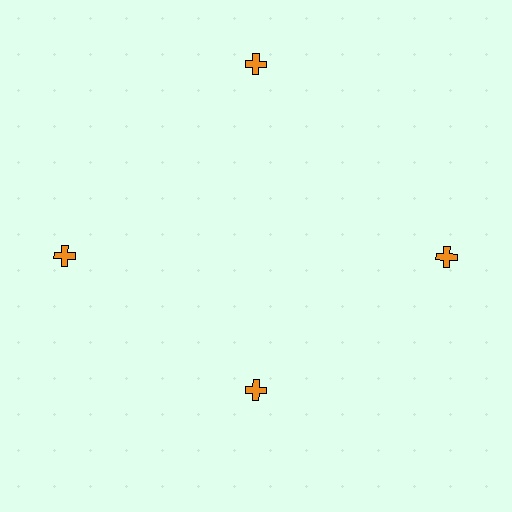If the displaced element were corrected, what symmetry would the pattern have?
It would have 4-fold rotational symmetry — the pattern would map onto itself every 90 degrees.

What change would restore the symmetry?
The symmetry would be restored by moving it outward, back onto the ring so that all 4 crosses sit at equal angles and equal distance from the center.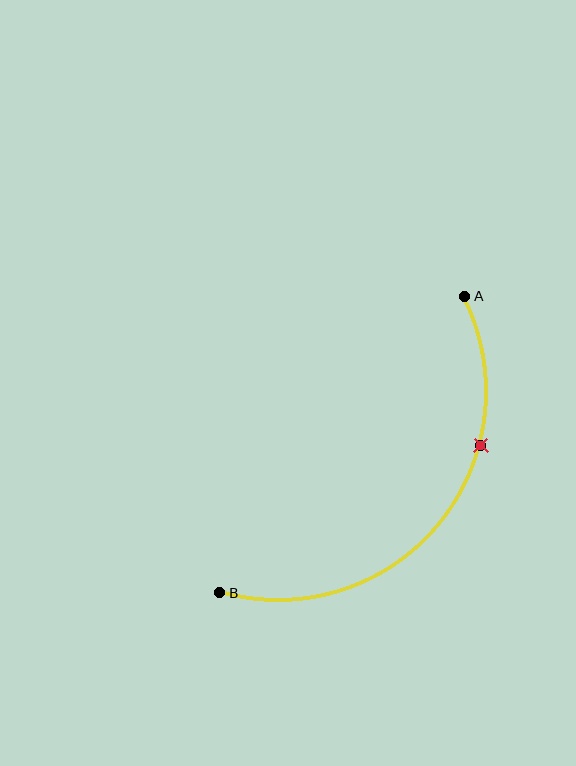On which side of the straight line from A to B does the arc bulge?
The arc bulges below and to the right of the straight line connecting A and B.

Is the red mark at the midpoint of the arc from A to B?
No. The red mark lies on the arc but is closer to endpoint A. The arc midpoint would be at the point on the curve equidistant along the arc from both A and B.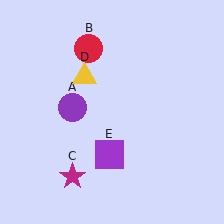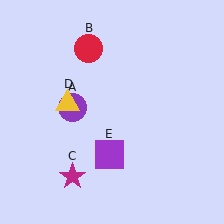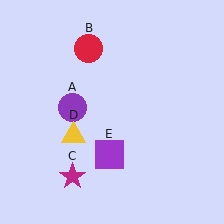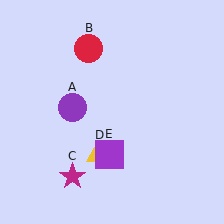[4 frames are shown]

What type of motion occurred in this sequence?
The yellow triangle (object D) rotated counterclockwise around the center of the scene.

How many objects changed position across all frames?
1 object changed position: yellow triangle (object D).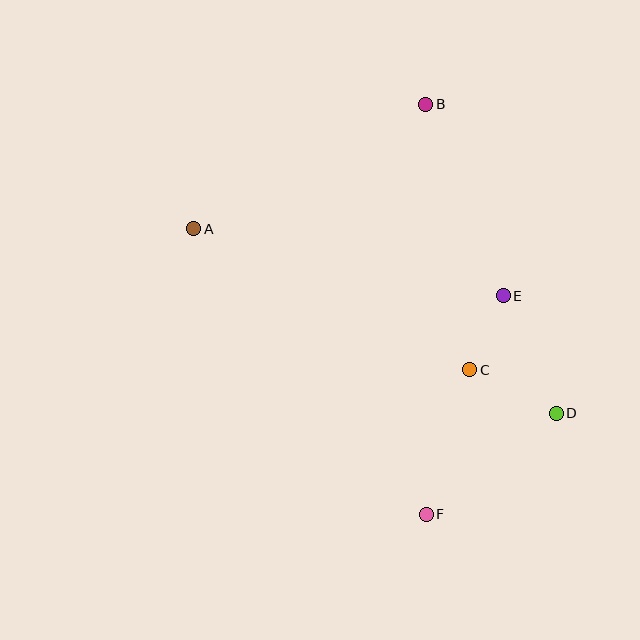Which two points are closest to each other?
Points C and E are closest to each other.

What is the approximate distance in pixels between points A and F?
The distance between A and F is approximately 368 pixels.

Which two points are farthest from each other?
Points B and F are farthest from each other.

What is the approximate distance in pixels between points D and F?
The distance between D and F is approximately 164 pixels.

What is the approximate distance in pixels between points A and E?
The distance between A and E is approximately 317 pixels.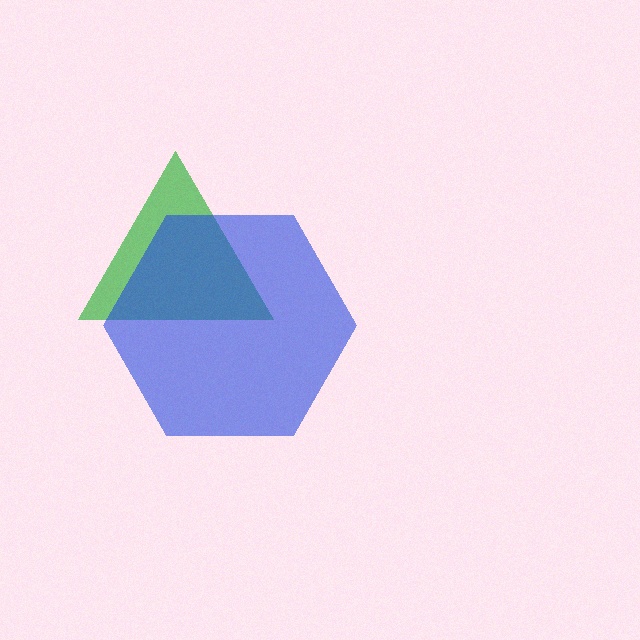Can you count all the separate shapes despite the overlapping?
Yes, there are 2 separate shapes.